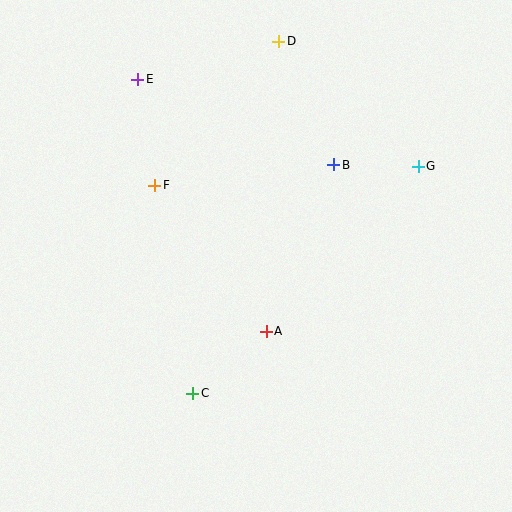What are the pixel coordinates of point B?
Point B is at (334, 165).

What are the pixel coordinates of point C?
Point C is at (193, 393).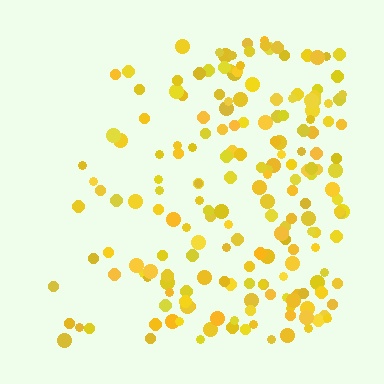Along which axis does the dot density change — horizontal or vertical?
Horizontal.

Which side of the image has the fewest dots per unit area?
The left.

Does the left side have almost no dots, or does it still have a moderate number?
Still a moderate number, just noticeably fewer than the right.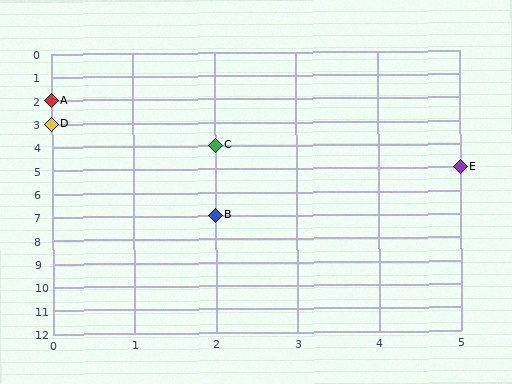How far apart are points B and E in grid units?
Points B and E are 3 columns and 2 rows apart (about 3.6 grid units diagonally).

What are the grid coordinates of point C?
Point C is at grid coordinates (2, 4).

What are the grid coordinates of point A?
Point A is at grid coordinates (0, 2).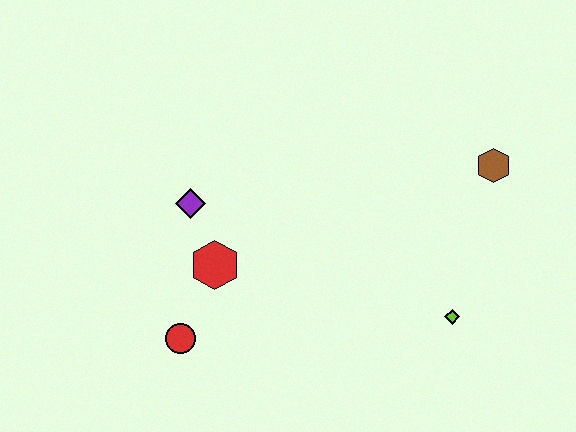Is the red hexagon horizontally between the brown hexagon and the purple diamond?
Yes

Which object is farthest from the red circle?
The brown hexagon is farthest from the red circle.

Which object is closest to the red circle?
The red hexagon is closest to the red circle.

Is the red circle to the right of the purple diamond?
No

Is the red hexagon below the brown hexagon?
Yes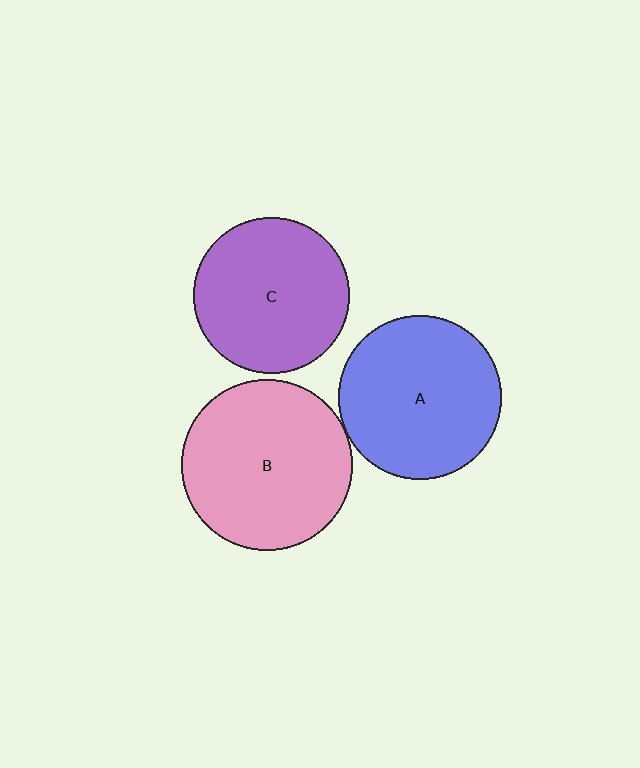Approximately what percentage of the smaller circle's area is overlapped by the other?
Approximately 5%.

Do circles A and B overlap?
Yes.